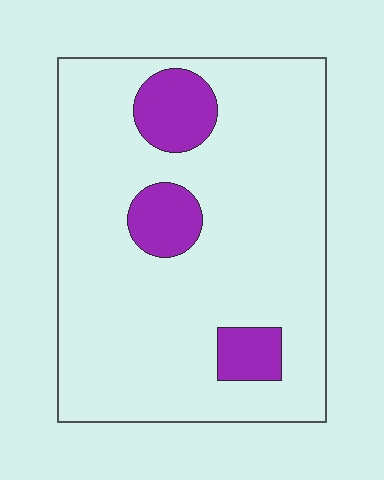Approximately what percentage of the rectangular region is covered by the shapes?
Approximately 15%.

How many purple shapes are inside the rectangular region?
3.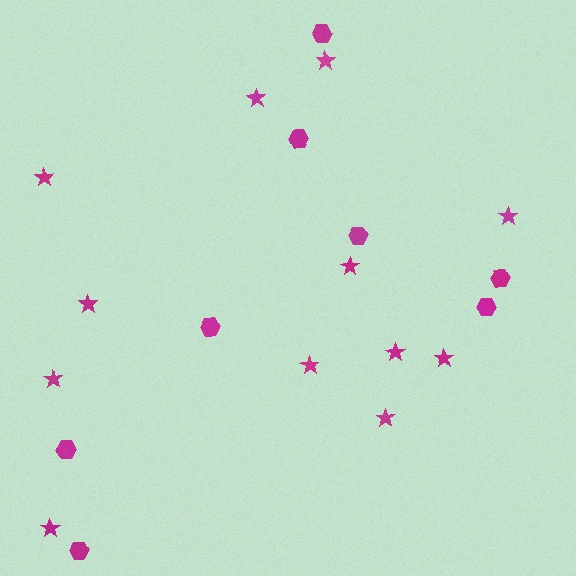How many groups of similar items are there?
There are 2 groups: one group of hexagons (8) and one group of stars (12).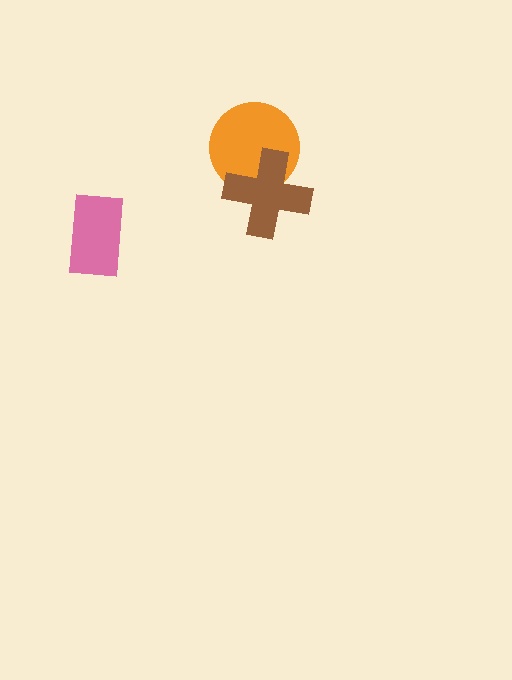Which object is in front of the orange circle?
The brown cross is in front of the orange circle.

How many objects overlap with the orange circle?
1 object overlaps with the orange circle.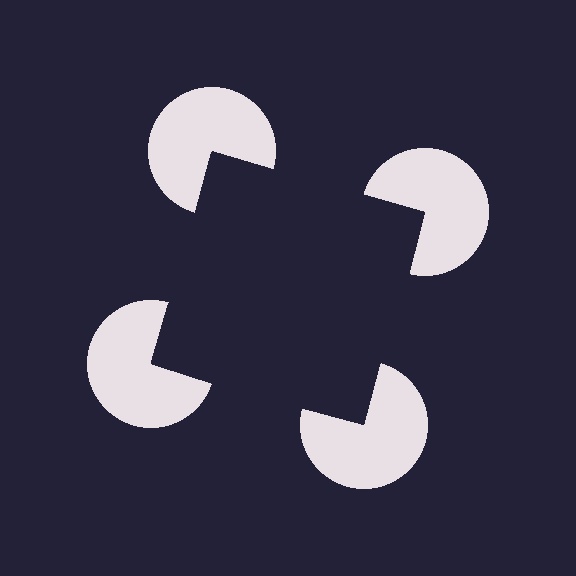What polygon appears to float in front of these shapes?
An illusory square — its edges are inferred from the aligned wedge cuts in the pac-man discs, not physically drawn.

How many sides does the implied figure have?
4 sides.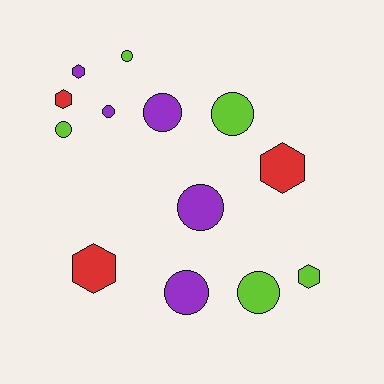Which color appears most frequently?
Purple, with 5 objects.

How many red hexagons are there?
There are 3 red hexagons.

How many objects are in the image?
There are 13 objects.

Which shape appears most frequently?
Circle, with 8 objects.